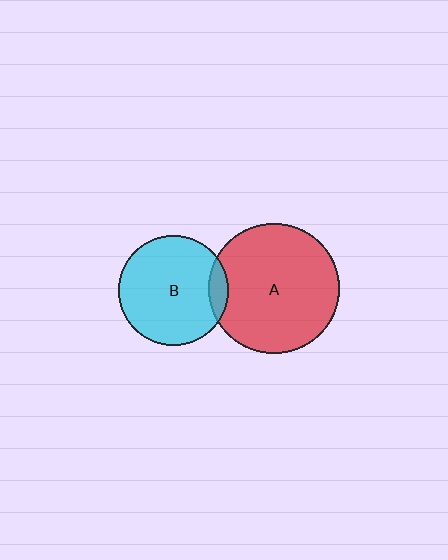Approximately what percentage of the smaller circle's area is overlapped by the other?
Approximately 10%.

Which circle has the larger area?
Circle A (red).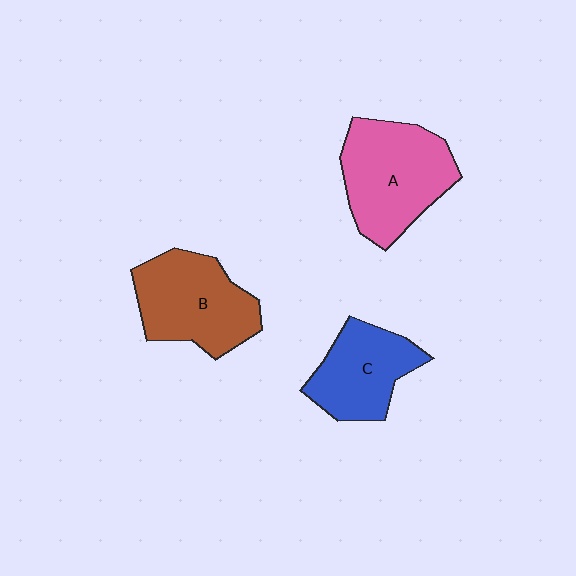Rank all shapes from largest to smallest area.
From largest to smallest: A (pink), B (brown), C (blue).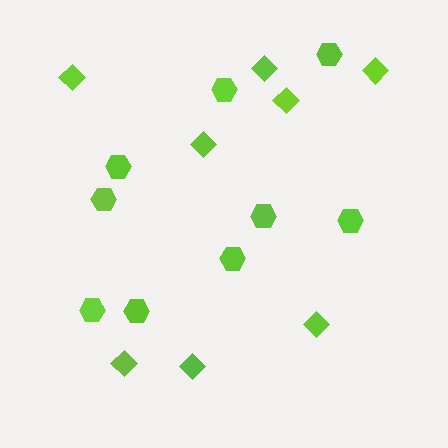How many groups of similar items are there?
There are 2 groups: one group of diamonds (8) and one group of hexagons (9).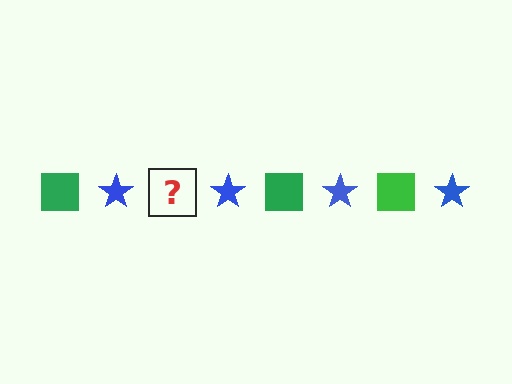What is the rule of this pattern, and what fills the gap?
The rule is that the pattern alternates between green square and blue star. The gap should be filled with a green square.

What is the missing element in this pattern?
The missing element is a green square.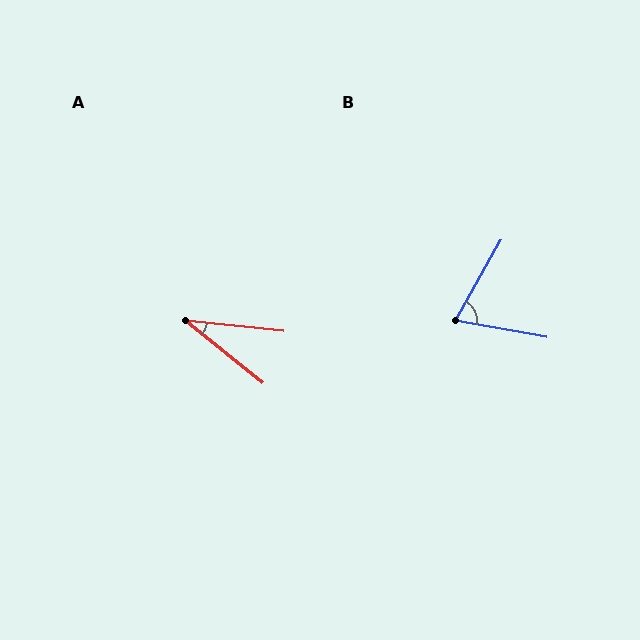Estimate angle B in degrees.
Approximately 71 degrees.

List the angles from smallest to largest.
A (33°), B (71°).